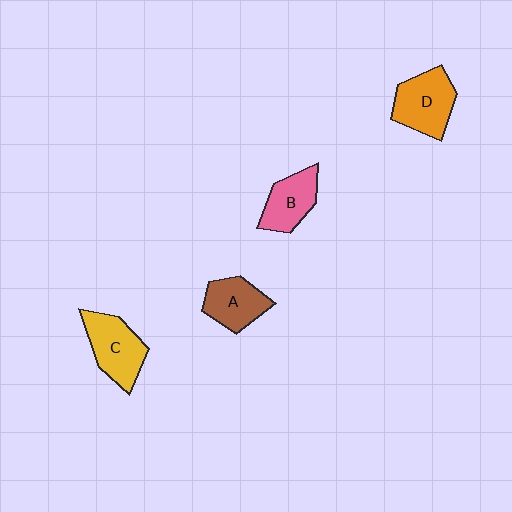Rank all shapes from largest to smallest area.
From largest to smallest: D (orange), C (yellow), A (brown), B (pink).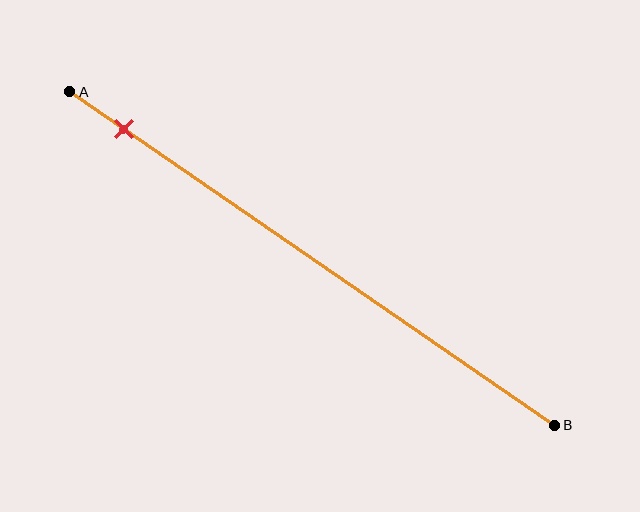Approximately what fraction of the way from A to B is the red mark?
The red mark is approximately 10% of the way from A to B.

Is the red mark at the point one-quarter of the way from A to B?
No, the mark is at about 10% from A, not at the 25% one-quarter point.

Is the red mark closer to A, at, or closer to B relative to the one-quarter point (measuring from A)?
The red mark is closer to point A than the one-quarter point of segment AB.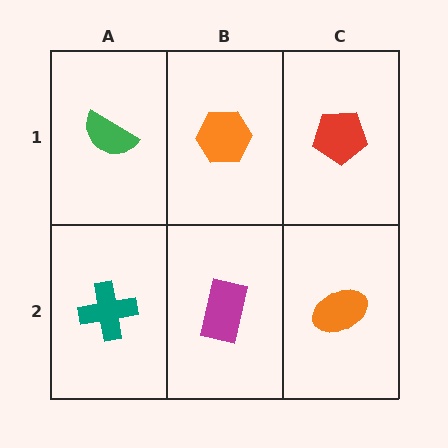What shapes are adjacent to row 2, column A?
A green semicircle (row 1, column A), a magenta rectangle (row 2, column B).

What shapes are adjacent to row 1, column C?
An orange ellipse (row 2, column C), an orange hexagon (row 1, column B).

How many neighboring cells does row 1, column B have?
3.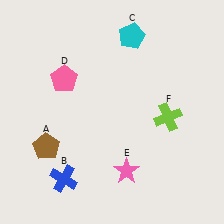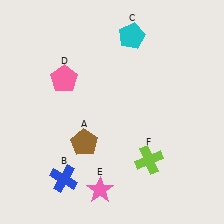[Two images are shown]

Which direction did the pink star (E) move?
The pink star (E) moved left.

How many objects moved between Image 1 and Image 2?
3 objects moved between the two images.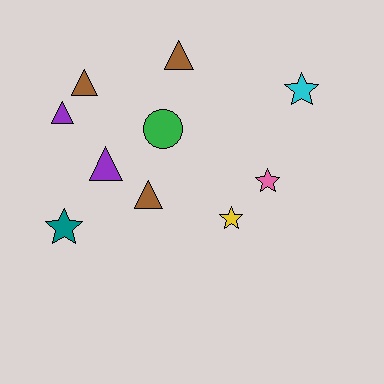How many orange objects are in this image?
There are no orange objects.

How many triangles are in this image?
There are 5 triangles.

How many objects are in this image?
There are 10 objects.